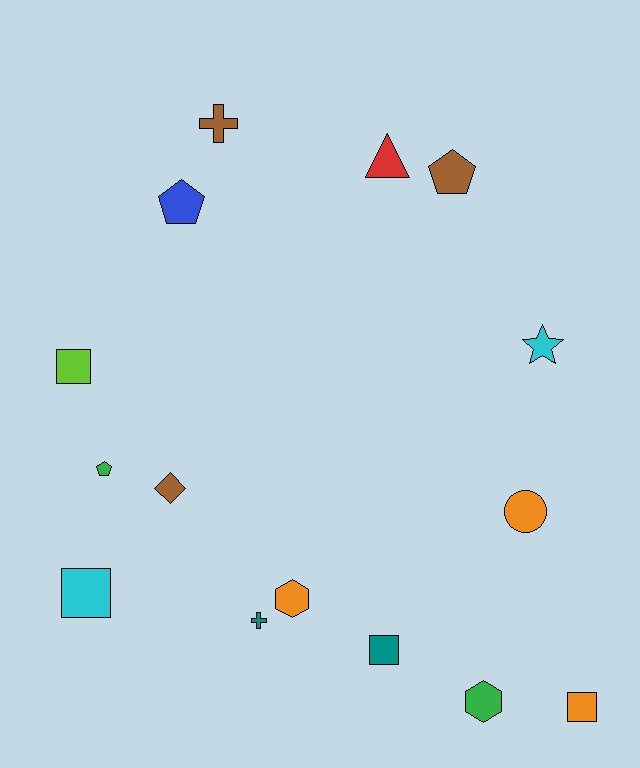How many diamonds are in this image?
There is 1 diamond.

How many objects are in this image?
There are 15 objects.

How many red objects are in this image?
There is 1 red object.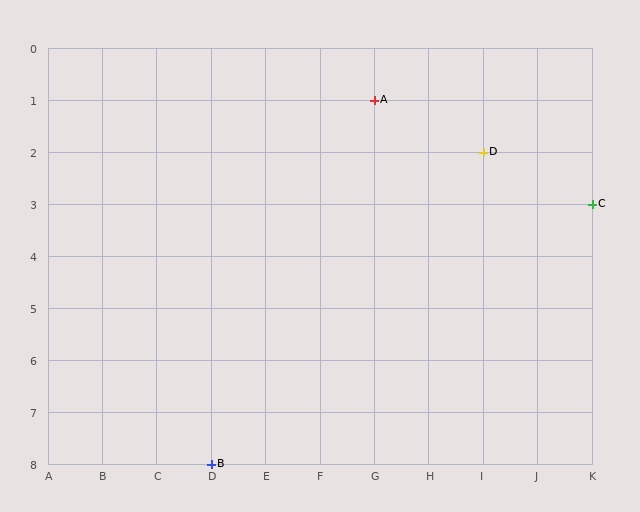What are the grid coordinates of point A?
Point A is at grid coordinates (G, 1).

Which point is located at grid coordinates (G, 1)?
Point A is at (G, 1).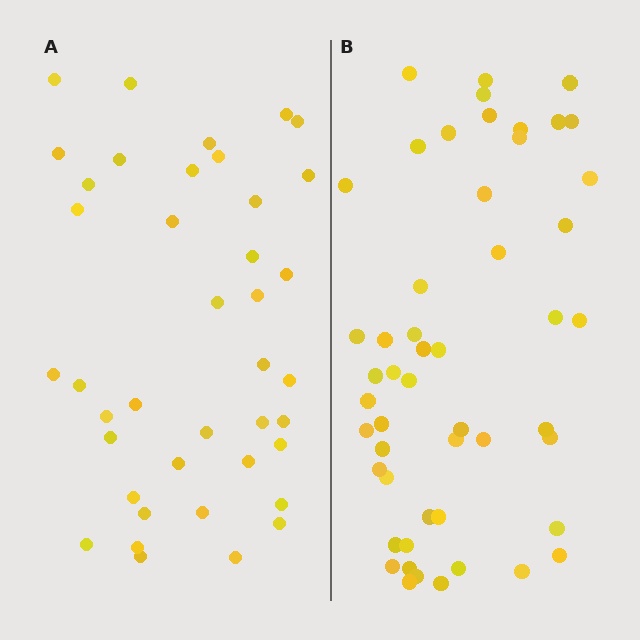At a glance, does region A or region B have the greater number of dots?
Region B (the right region) has more dots.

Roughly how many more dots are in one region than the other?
Region B has roughly 12 or so more dots than region A.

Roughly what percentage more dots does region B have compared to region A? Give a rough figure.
About 30% more.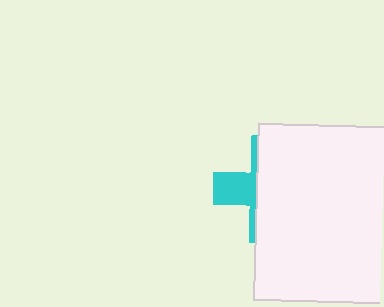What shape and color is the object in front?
The object in front is a white rectangle.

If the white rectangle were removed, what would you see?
You would see the complete cyan cross.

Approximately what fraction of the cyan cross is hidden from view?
Roughly 69% of the cyan cross is hidden behind the white rectangle.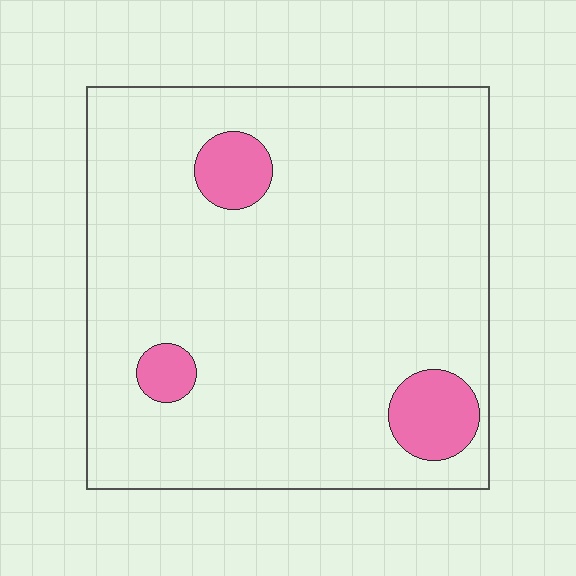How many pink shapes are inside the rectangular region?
3.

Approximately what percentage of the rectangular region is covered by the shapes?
Approximately 10%.